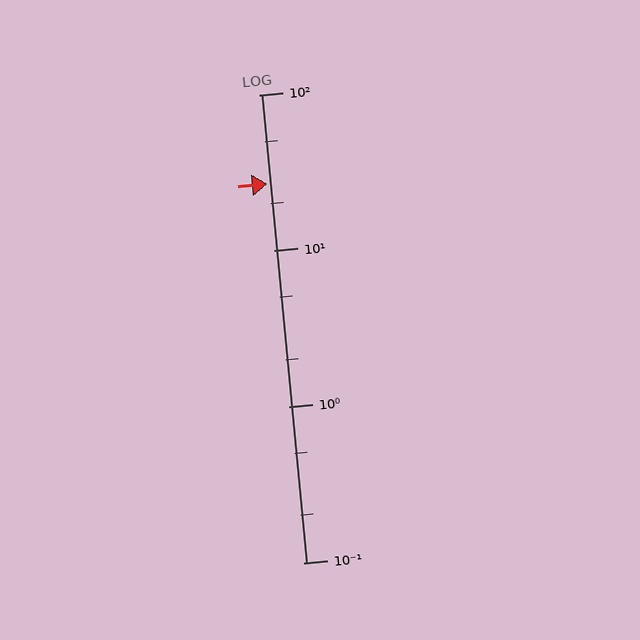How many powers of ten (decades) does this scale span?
The scale spans 3 decades, from 0.1 to 100.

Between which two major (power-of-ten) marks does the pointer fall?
The pointer is between 10 and 100.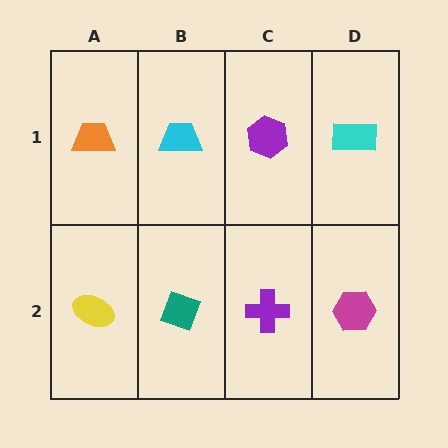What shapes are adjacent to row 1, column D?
A magenta hexagon (row 2, column D), a purple hexagon (row 1, column C).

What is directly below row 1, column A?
A yellow ellipse.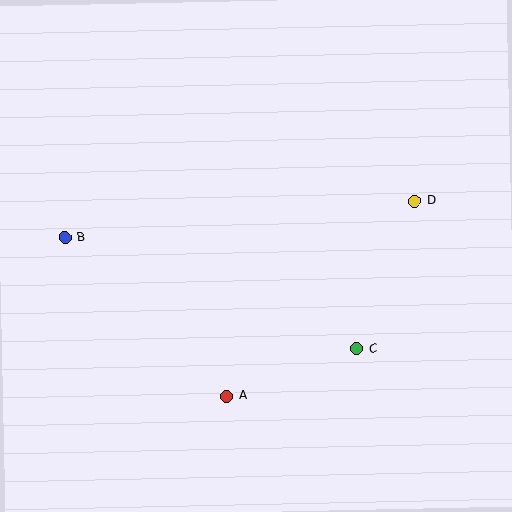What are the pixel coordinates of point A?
Point A is at (227, 396).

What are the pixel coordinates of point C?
Point C is at (357, 348).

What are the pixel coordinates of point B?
Point B is at (65, 238).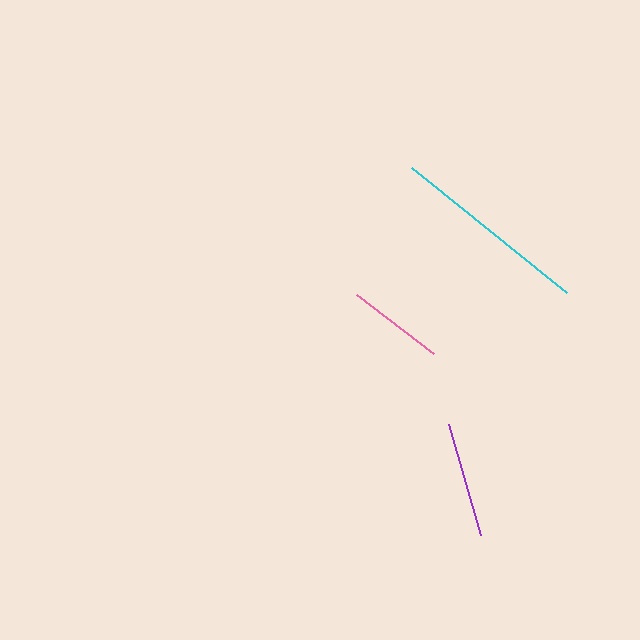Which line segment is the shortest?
The pink line is the shortest at approximately 97 pixels.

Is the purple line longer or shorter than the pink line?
The purple line is longer than the pink line.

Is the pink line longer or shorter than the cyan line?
The cyan line is longer than the pink line.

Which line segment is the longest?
The cyan line is the longest at approximately 199 pixels.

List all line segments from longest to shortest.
From longest to shortest: cyan, purple, pink.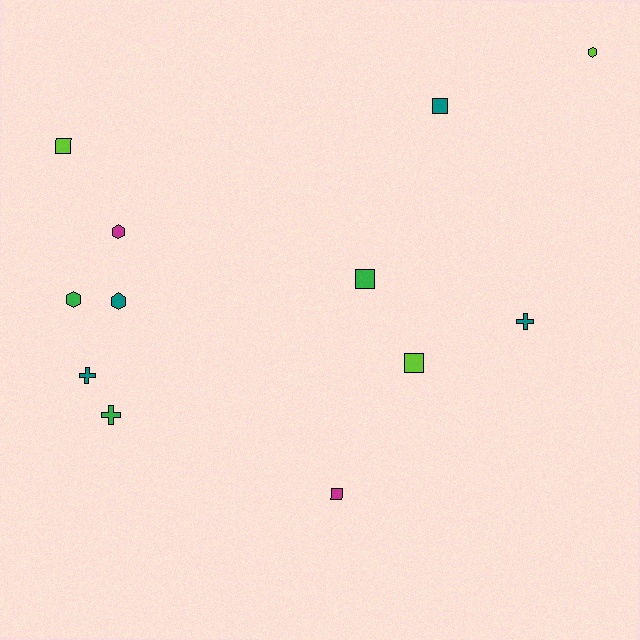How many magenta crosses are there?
There are no magenta crosses.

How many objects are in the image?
There are 12 objects.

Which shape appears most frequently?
Square, with 5 objects.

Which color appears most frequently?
Teal, with 4 objects.